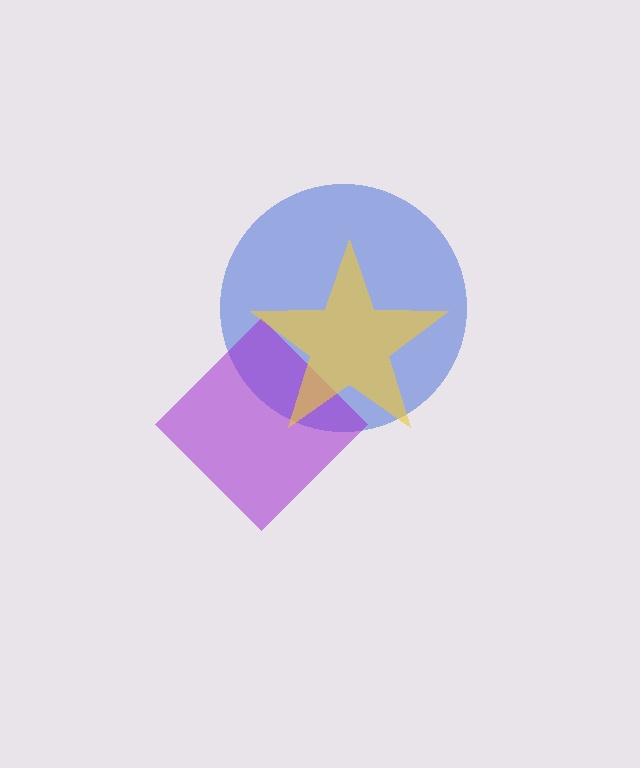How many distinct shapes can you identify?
There are 3 distinct shapes: a blue circle, a purple diamond, a yellow star.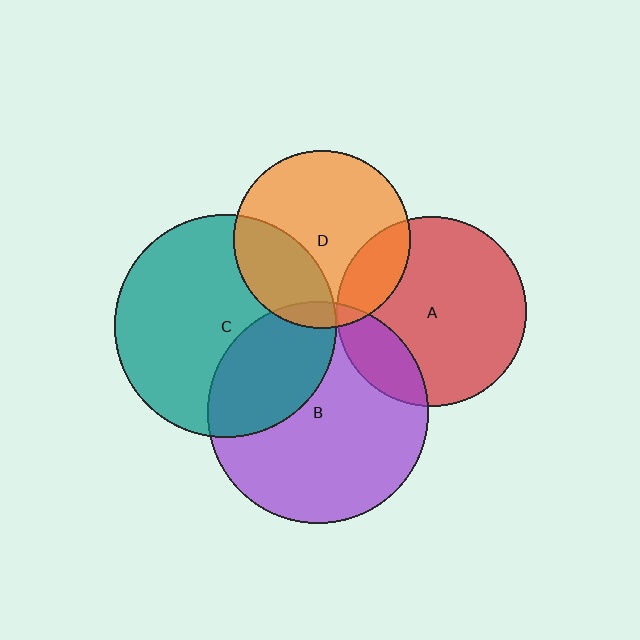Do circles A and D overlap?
Yes.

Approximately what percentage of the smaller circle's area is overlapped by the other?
Approximately 20%.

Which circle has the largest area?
Circle C (teal).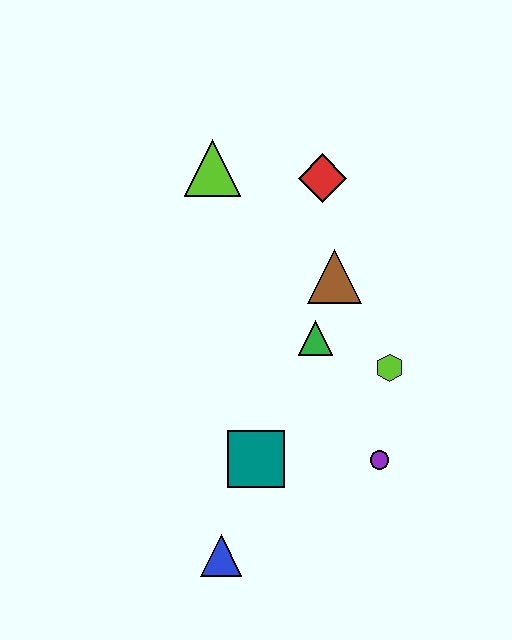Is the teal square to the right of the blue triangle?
Yes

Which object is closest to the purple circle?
The lime hexagon is closest to the purple circle.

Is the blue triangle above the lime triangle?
No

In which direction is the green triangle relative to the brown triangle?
The green triangle is below the brown triangle.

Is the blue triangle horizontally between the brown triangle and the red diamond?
No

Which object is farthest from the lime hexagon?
The lime triangle is farthest from the lime hexagon.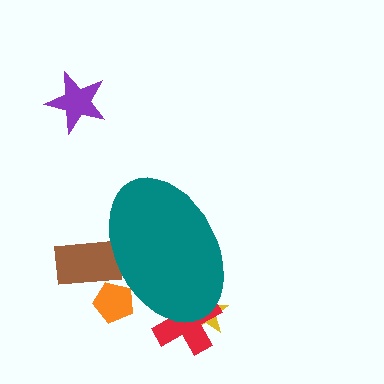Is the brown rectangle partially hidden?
Yes, the brown rectangle is partially hidden behind the teal ellipse.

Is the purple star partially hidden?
No, the purple star is fully visible.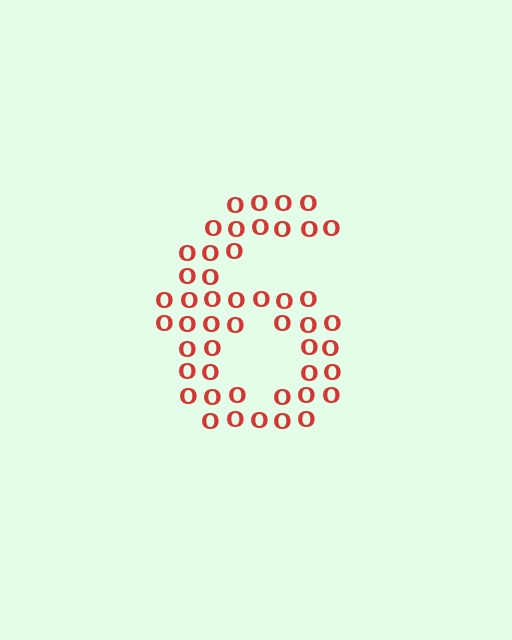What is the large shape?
The large shape is the digit 6.